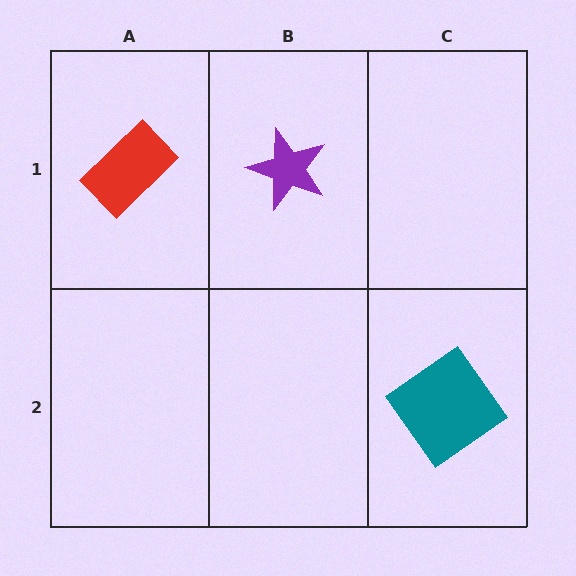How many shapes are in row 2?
1 shape.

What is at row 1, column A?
A red rectangle.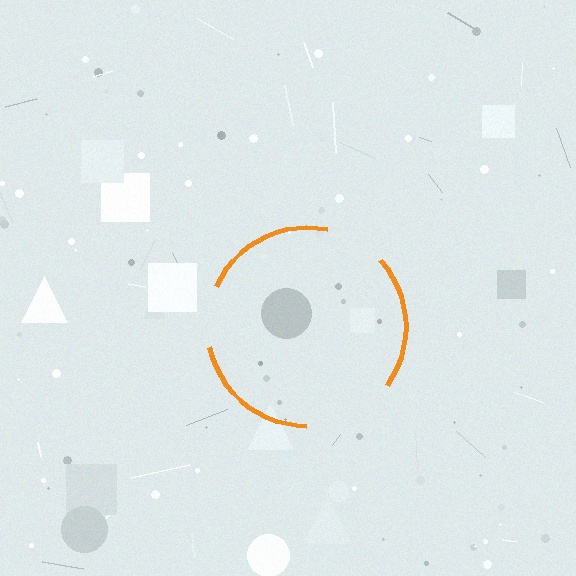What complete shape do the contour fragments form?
The contour fragments form a circle.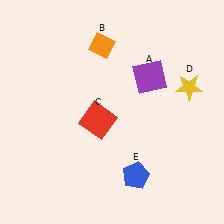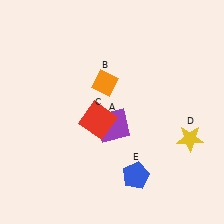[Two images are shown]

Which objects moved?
The objects that moved are: the purple square (A), the orange diamond (B), the yellow star (D).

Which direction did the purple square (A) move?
The purple square (A) moved down.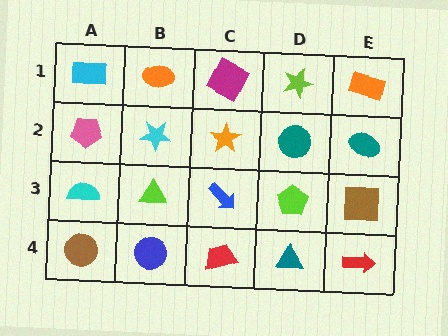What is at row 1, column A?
A cyan rectangle.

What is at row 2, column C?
An orange star.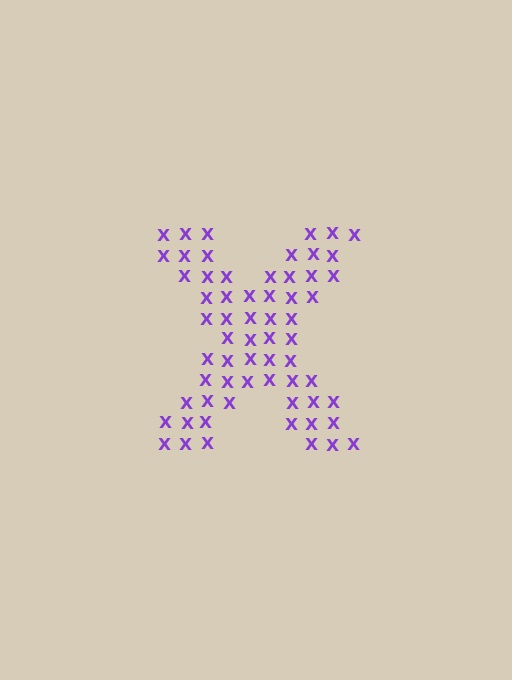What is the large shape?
The large shape is the letter X.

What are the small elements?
The small elements are letter X's.